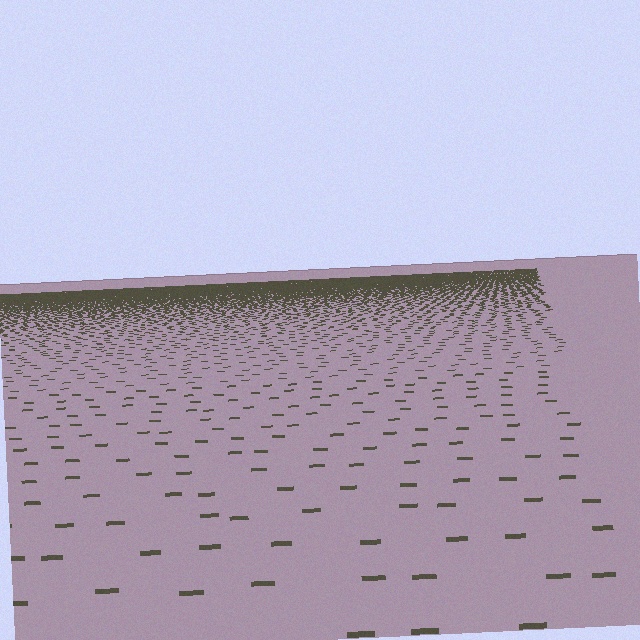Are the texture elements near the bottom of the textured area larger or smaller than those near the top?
Larger. Near the bottom, elements are closer to the viewer and appear at a bigger on-screen size.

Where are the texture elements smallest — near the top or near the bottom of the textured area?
Near the top.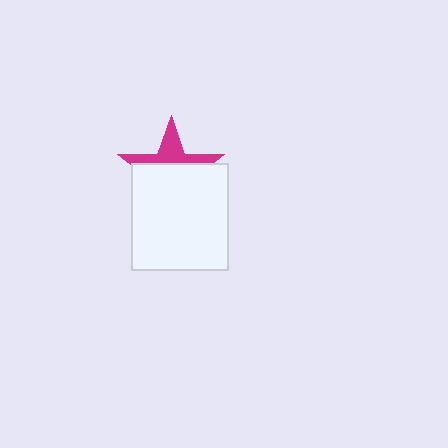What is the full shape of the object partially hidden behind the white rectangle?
The partially hidden object is a magenta star.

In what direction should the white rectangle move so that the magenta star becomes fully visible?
The white rectangle should move down. That is the shortest direction to clear the overlap and leave the magenta star fully visible.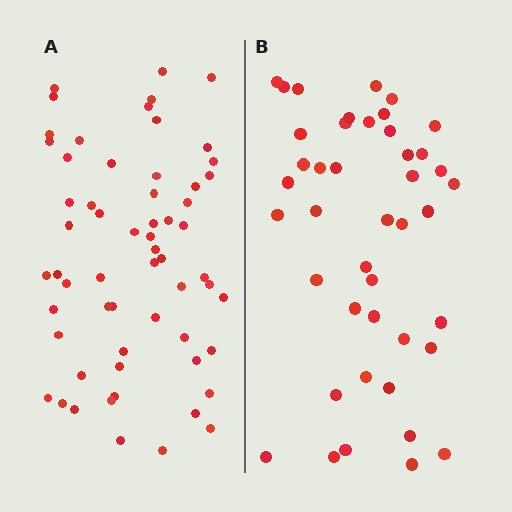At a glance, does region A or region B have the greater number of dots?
Region A (the left region) has more dots.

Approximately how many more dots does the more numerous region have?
Region A has approximately 15 more dots than region B.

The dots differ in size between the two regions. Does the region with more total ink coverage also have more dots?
No. Region B has more total ink coverage because its dots are larger, but region A actually contains more individual dots. Total area can be misleading — the number of items is what matters here.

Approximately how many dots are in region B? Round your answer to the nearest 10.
About 40 dots. (The exact count is 43, which rounds to 40.)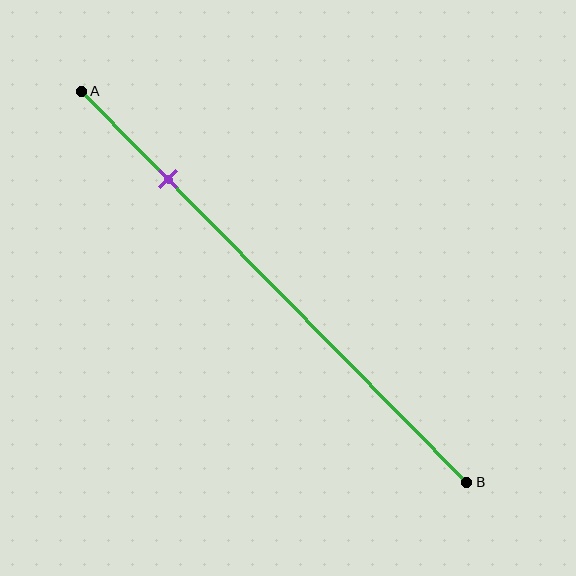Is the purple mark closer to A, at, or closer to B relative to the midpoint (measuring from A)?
The purple mark is closer to point A than the midpoint of segment AB.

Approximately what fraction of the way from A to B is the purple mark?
The purple mark is approximately 25% of the way from A to B.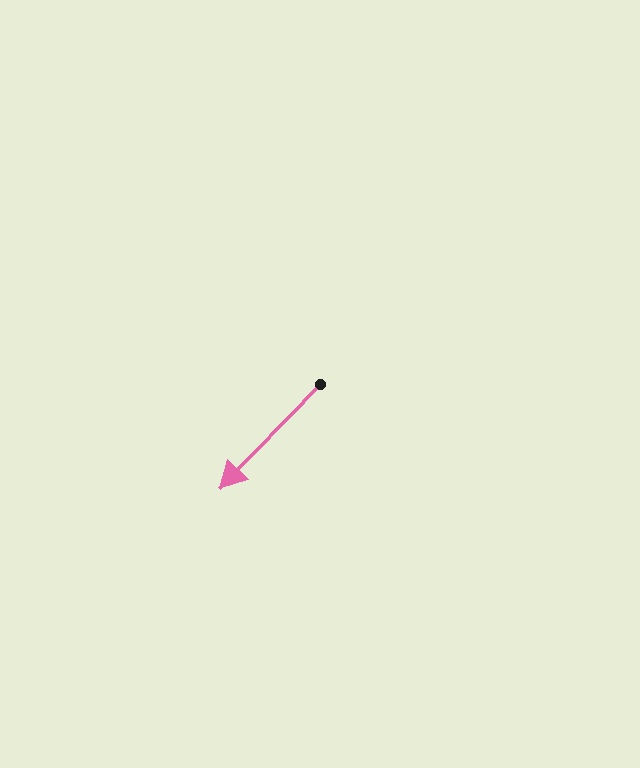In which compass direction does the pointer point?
Southwest.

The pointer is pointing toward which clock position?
Roughly 7 o'clock.